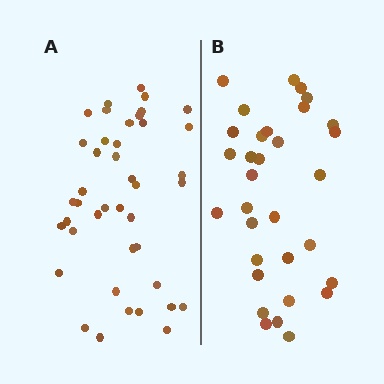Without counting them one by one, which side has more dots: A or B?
Region A (the left region) has more dots.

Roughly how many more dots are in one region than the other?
Region A has roughly 10 or so more dots than region B.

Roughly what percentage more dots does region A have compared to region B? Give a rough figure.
About 30% more.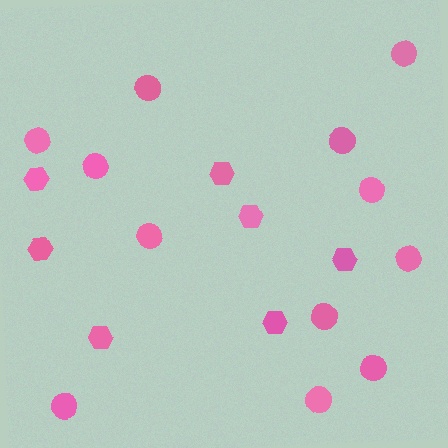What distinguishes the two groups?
There are 2 groups: one group of circles (12) and one group of hexagons (7).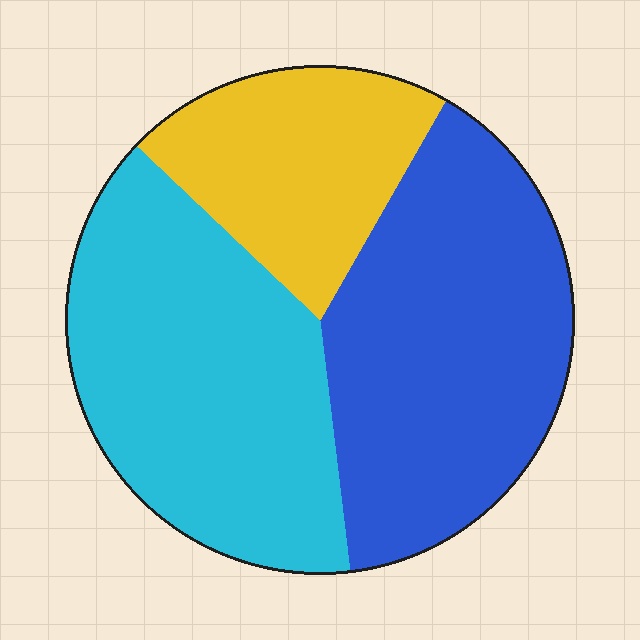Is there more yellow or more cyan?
Cyan.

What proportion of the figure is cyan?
Cyan takes up about two fifths (2/5) of the figure.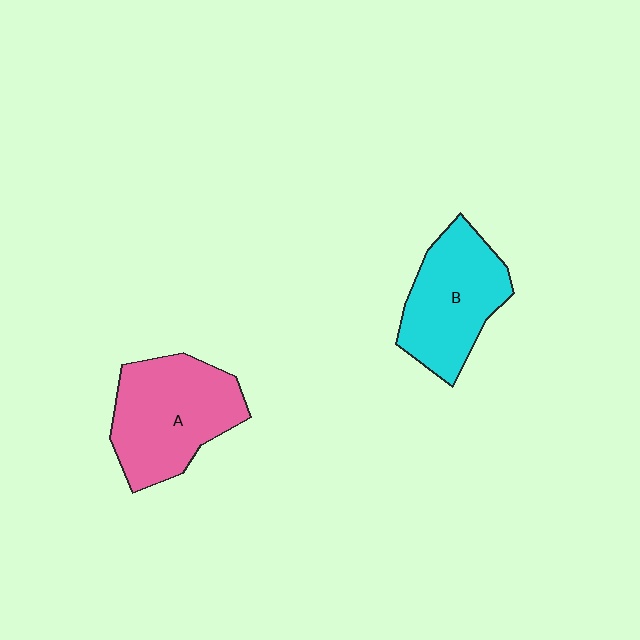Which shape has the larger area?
Shape A (pink).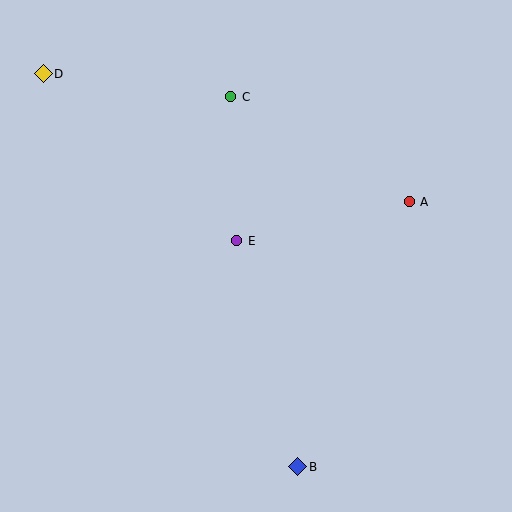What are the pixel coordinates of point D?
Point D is at (43, 74).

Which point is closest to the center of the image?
Point E at (237, 241) is closest to the center.